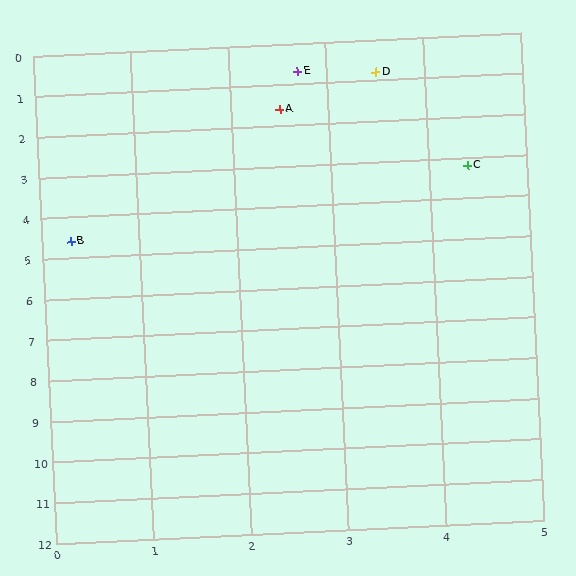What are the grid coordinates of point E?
Point E is at approximately (2.7, 0.7).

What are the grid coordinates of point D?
Point D is at approximately (3.5, 0.8).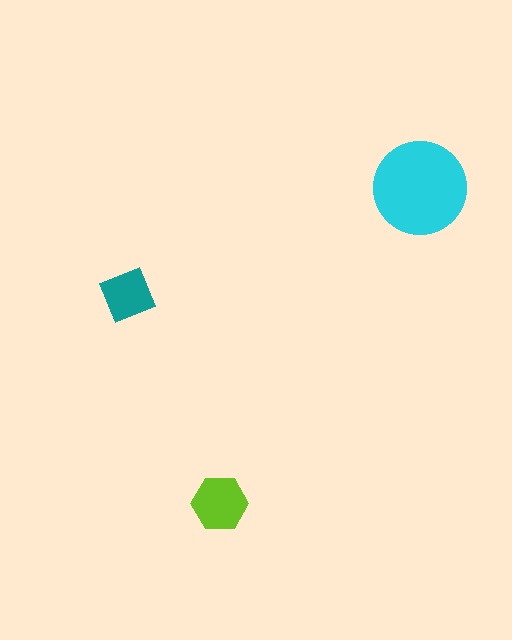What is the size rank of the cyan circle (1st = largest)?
1st.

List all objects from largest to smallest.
The cyan circle, the lime hexagon, the teal diamond.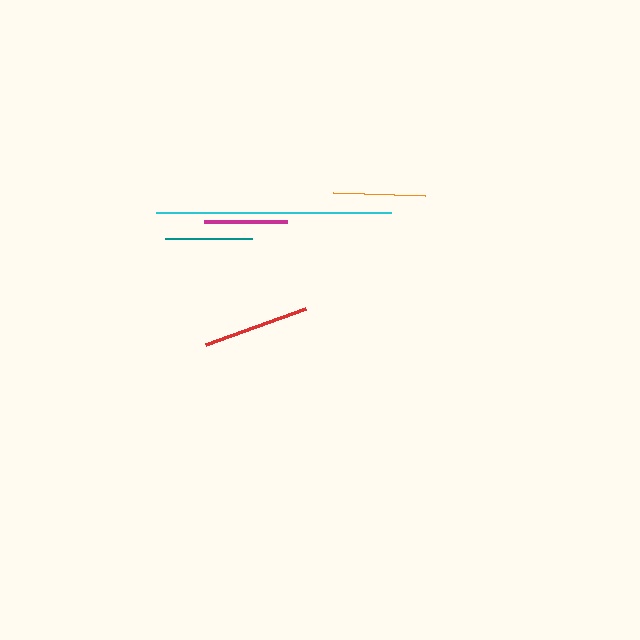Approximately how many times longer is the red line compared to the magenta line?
The red line is approximately 1.3 times the length of the magenta line.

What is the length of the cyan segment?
The cyan segment is approximately 235 pixels long.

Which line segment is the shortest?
The magenta line is the shortest at approximately 83 pixels.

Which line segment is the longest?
The cyan line is the longest at approximately 235 pixels.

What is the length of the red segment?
The red segment is approximately 106 pixels long.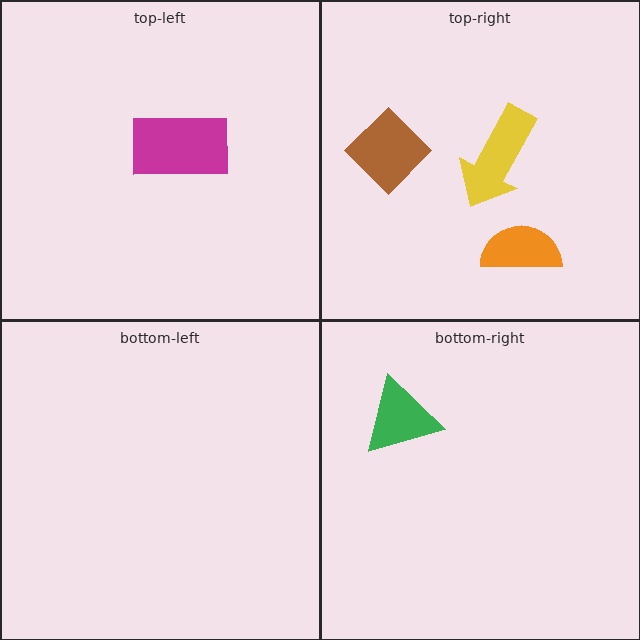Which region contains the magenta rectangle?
The top-left region.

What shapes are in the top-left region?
The magenta rectangle.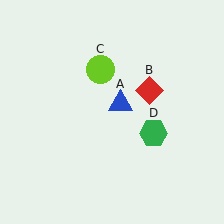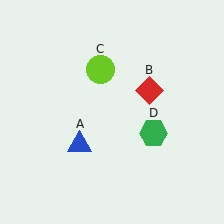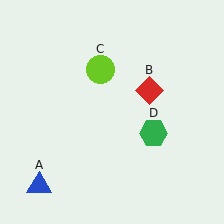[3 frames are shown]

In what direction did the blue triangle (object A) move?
The blue triangle (object A) moved down and to the left.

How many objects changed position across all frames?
1 object changed position: blue triangle (object A).